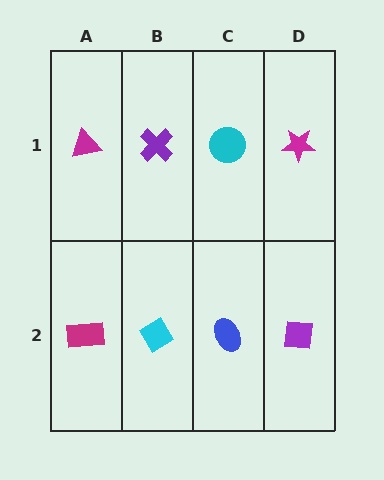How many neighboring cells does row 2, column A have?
2.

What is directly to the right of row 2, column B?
A blue ellipse.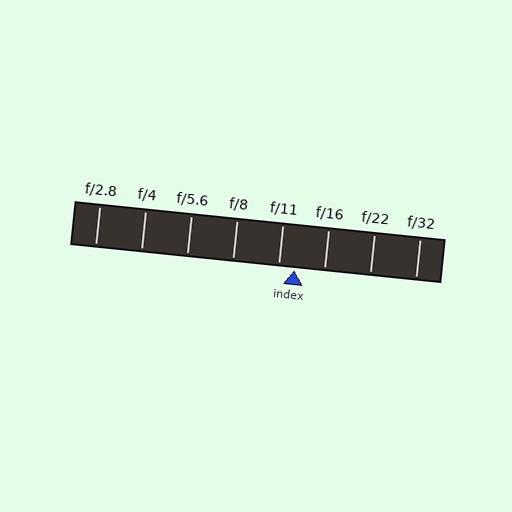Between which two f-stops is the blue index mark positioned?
The index mark is between f/11 and f/16.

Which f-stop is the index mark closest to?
The index mark is closest to f/11.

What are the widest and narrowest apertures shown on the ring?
The widest aperture shown is f/2.8 and the narrowest is f/32.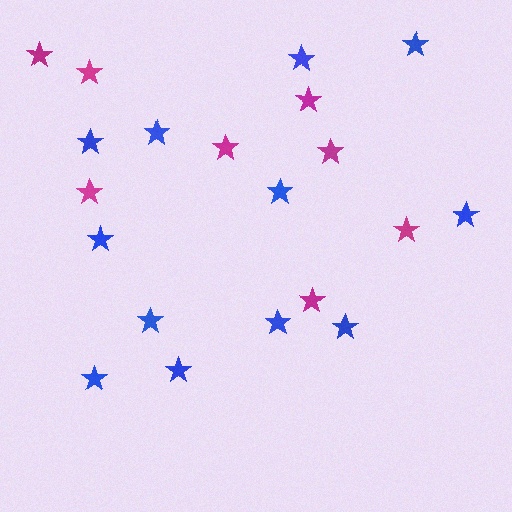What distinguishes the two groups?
There are 2 groups: one group of magenta stars (8) and one group of blue stars (12).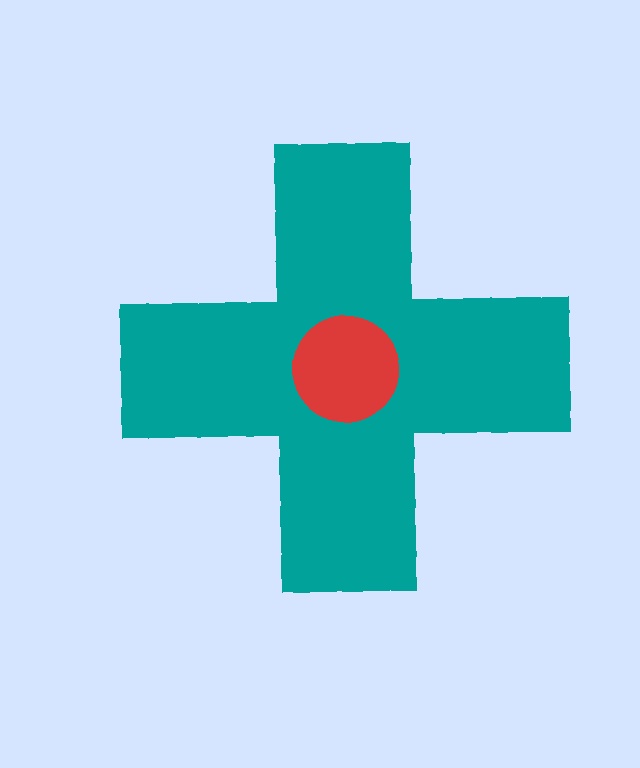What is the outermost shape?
The teal cross.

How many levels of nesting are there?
2.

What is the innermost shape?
The red circle.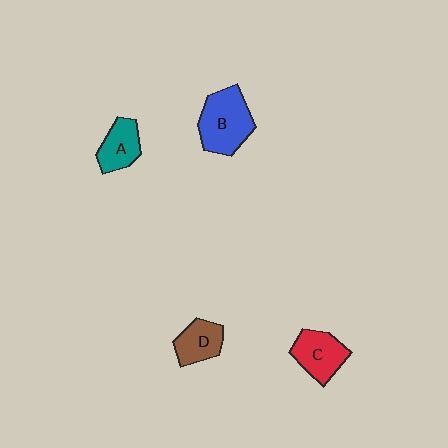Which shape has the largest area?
Shape B (blue).